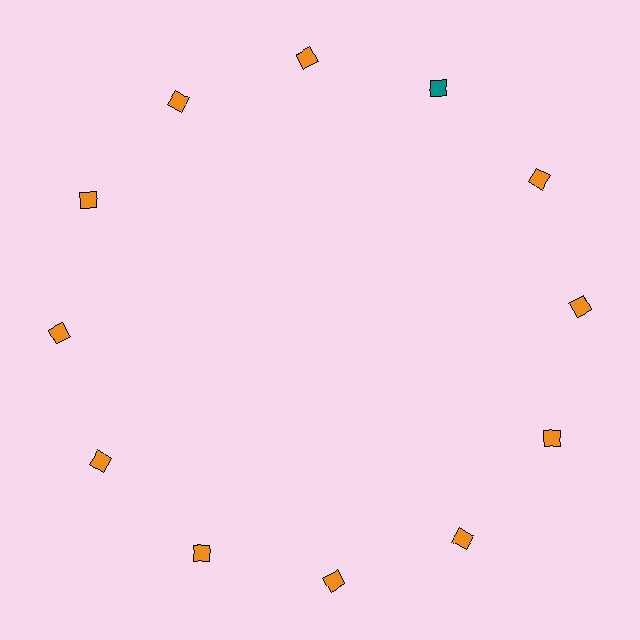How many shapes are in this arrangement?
There are 12 shapes arranged in a ring pattern.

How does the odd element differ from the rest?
It has a different color: teal instead of orange.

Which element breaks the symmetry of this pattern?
The teal square at roughly the 1 o'clock position breaks the symmetry. All other shapes are orange squares.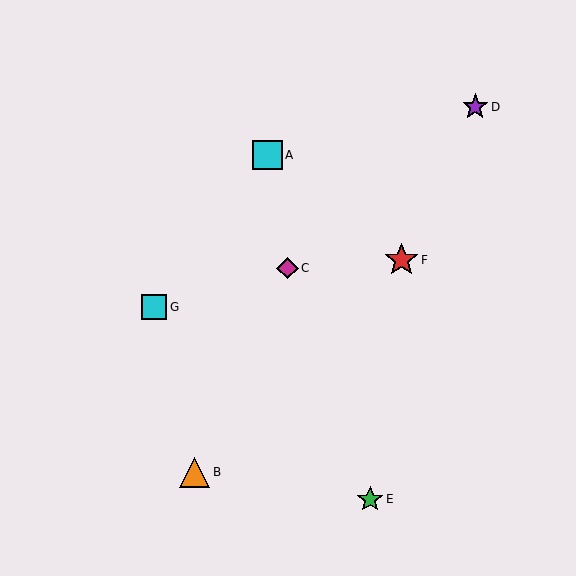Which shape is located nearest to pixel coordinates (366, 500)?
The green star (labeled E) at (370, 499) is nearest to that location.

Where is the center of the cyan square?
The center of the cyan square is at (154, 307).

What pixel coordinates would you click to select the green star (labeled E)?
Click at (370, 499) to select the green star E.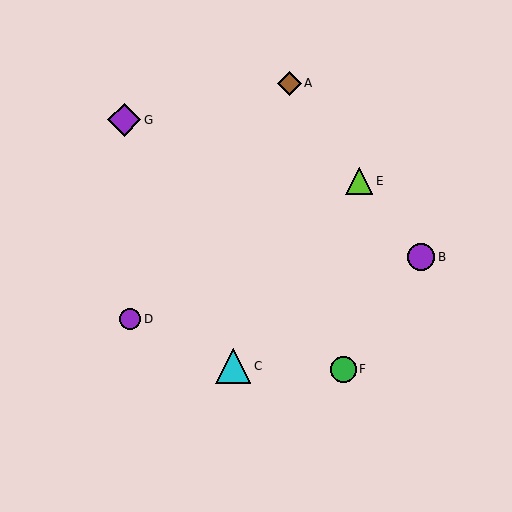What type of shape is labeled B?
Shape B is a purple circle.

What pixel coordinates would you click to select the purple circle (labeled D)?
Click at (130, 319) to select the purple circle D.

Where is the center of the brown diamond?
The center of the brown diamond is at (289, 83).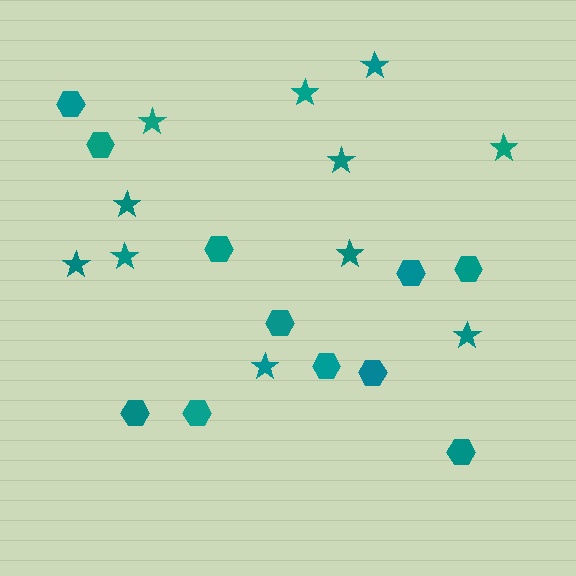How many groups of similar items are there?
There are 2 groups: one group of stars (11) and one group of hexagons (11).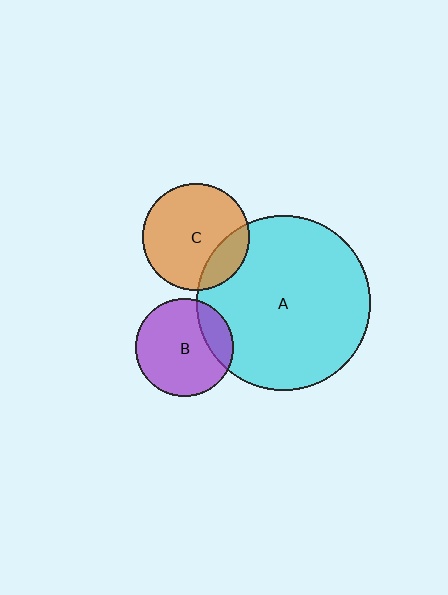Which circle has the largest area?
Circle A (cyan).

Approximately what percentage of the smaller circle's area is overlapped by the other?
Approximately 20%.